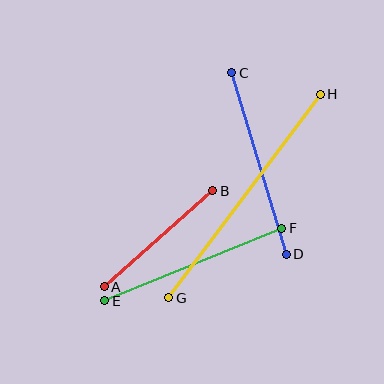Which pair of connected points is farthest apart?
Points G and H are farthest apart.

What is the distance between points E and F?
The distance is approximately 191 pixels.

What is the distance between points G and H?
The distance is approximately 254 pixels.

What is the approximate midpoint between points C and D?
The midpoint is at approximately (259, 163) pixels.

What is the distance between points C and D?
The distance is approximately 189 pixels.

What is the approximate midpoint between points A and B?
The midpoint is at approximately (158, 239) pixels.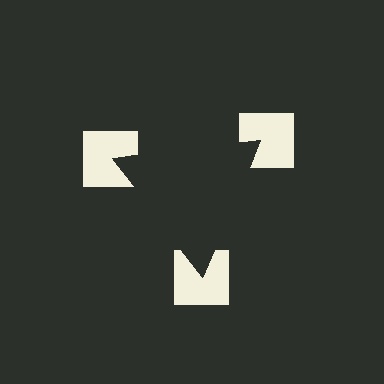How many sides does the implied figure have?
3 sides.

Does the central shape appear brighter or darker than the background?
It typically appears slightly darker than the background, even though no actual brightness change is drawn.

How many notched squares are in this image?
There are 3 — one at each vertex of the illusory triangle.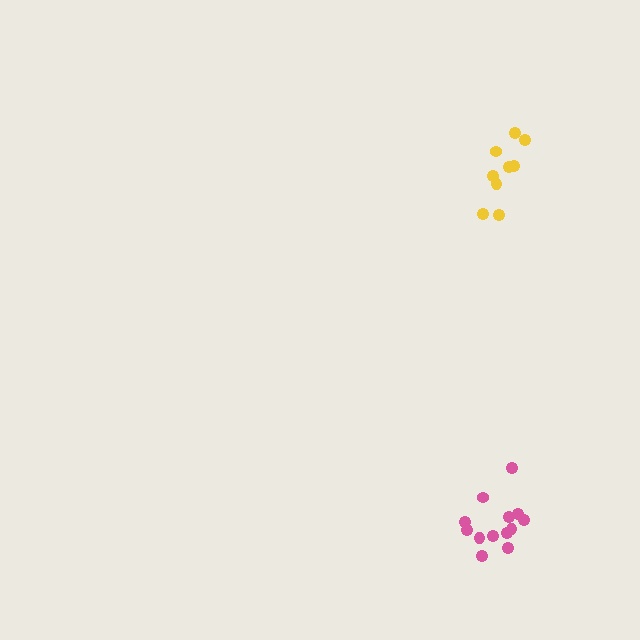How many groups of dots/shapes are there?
There are 2 groups.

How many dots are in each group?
Group 1: 9 dots, Group 2: 13 dots (22 total).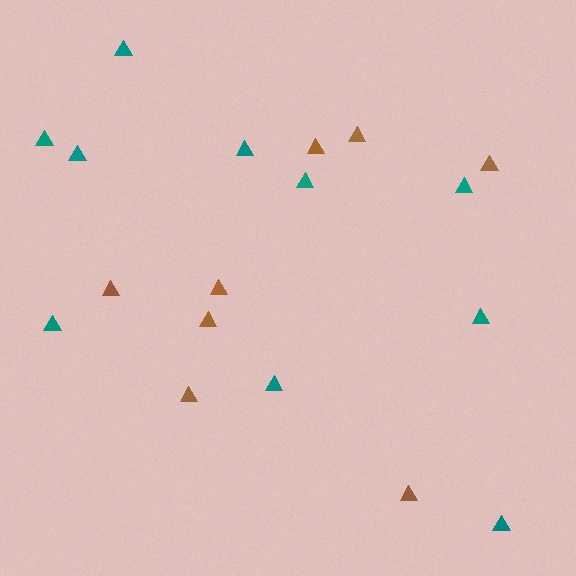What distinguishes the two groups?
There are 2 groups: one group of brown triangles (8) and one group of teal triangles (10).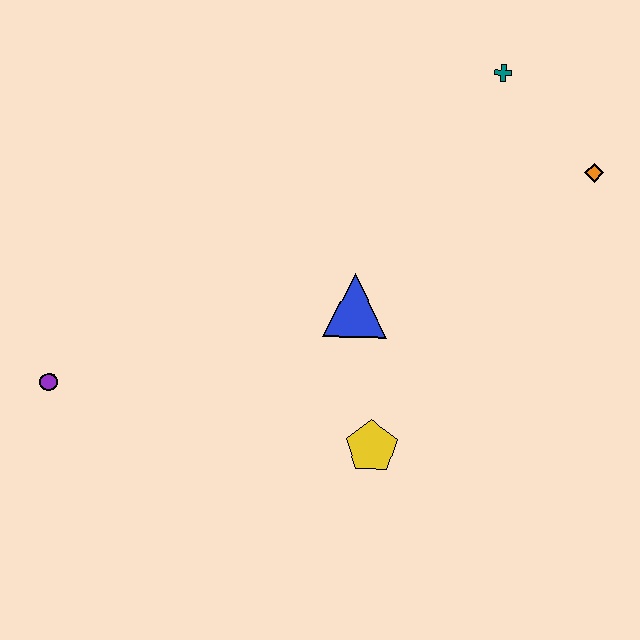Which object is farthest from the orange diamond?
The purple circle is farthest from the orange diamond.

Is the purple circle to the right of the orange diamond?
No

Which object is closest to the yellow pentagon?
The blue triangle is closest to the yellow pentagon.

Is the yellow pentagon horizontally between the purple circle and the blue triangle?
No